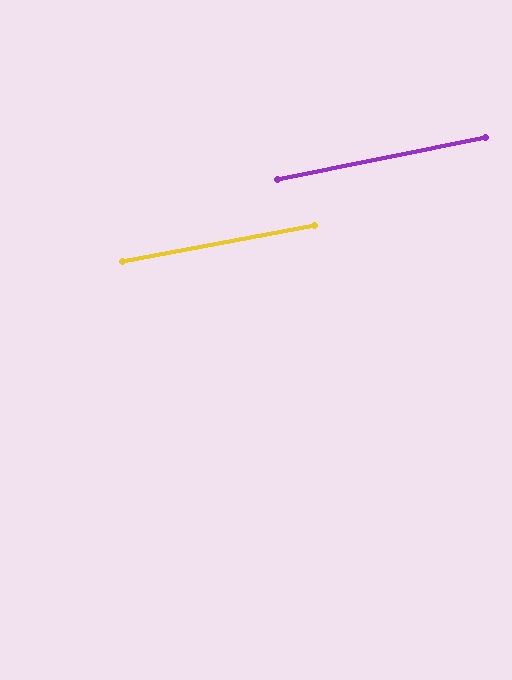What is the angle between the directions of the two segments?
Approximately 1 degree.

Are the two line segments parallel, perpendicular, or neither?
Parallel — their directions differ by only 0.6°.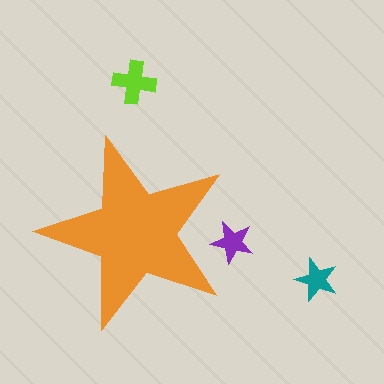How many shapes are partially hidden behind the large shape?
1 shape is partially hidden.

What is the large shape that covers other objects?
An orange star.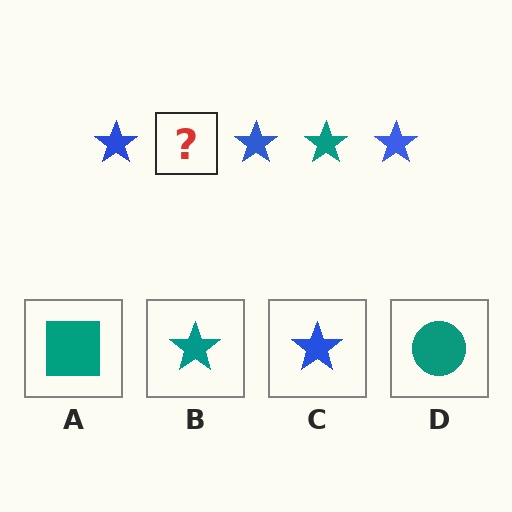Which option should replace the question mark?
Option B.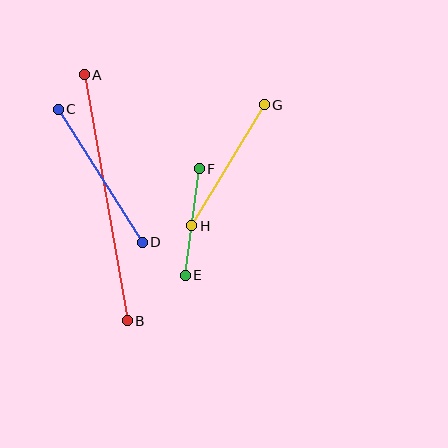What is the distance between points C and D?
The distance is approximately 157 pixels.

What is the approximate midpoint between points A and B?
The midpoint is at approximately (106, 198) pixels.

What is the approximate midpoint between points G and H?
The midpoint is at approximately (228, 165) pixels.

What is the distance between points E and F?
The distance is approximately 108 pixels.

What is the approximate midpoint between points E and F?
The midpoint is at approximately (192, 222) pixels.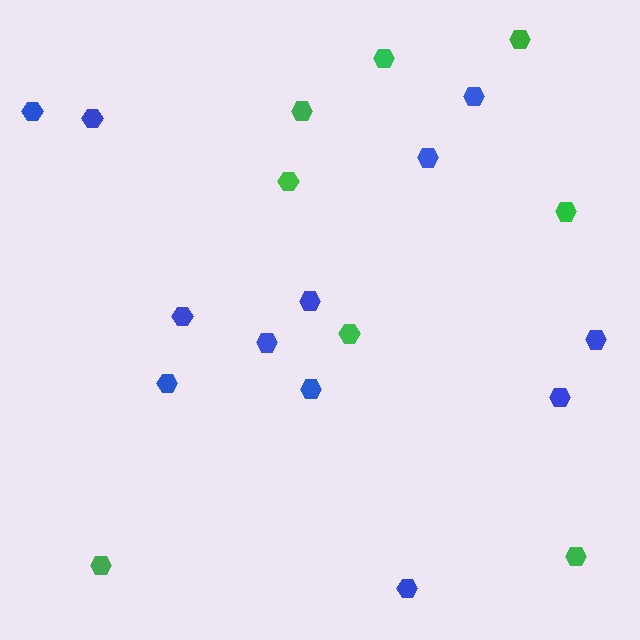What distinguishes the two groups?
There are 2 groups: one group of blue hexagons (12) and one group of green hexagons (8).